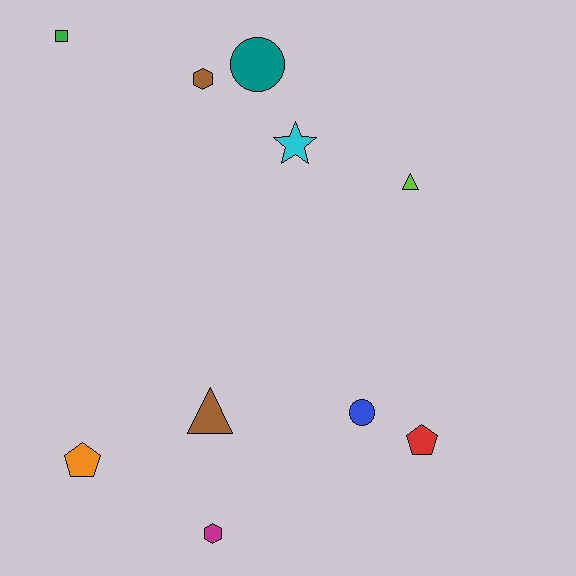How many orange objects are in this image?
There is 1 orange object.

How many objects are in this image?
There are 10 objects.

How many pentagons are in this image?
There are 2 pentagons.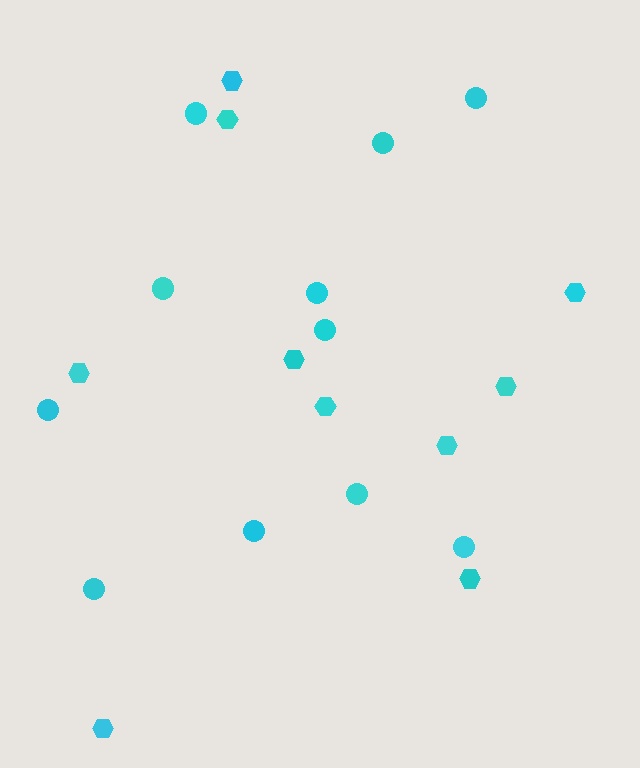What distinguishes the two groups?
There are 2 groups: one group of circles (11) and one group of hexagons (10).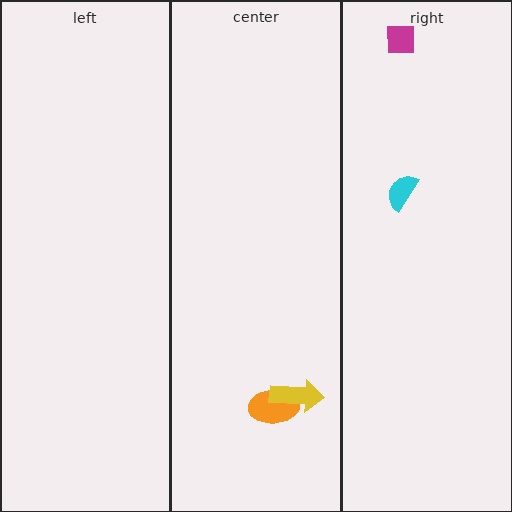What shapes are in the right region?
The magenta square, the cyan semicircle.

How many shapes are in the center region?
2.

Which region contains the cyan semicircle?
The right region.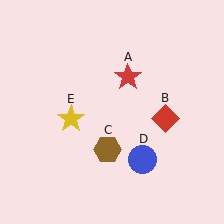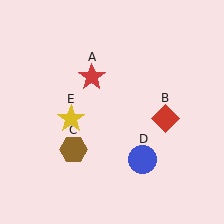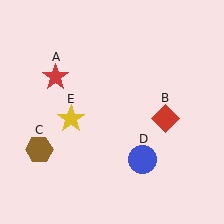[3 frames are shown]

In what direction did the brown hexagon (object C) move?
The brown hexagon (object C) moved left.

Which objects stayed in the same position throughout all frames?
Red diamond (object B) and blue circle (object D) and yellow star (object E) remained stationary.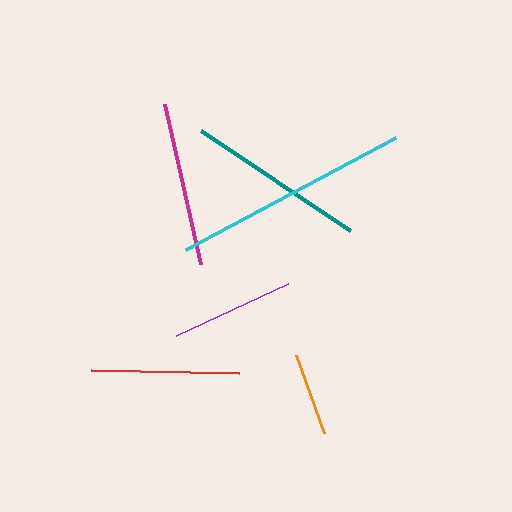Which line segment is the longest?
The cyan line is the longest at approximately 238 pixels.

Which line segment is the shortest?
The orange line is the shortest at approximately 83 pixels.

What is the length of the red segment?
The red segment is approximately 149 pixels long.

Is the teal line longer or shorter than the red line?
The teal line is longer than the red line.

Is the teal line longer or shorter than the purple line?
The teal line is longer than the purple line.